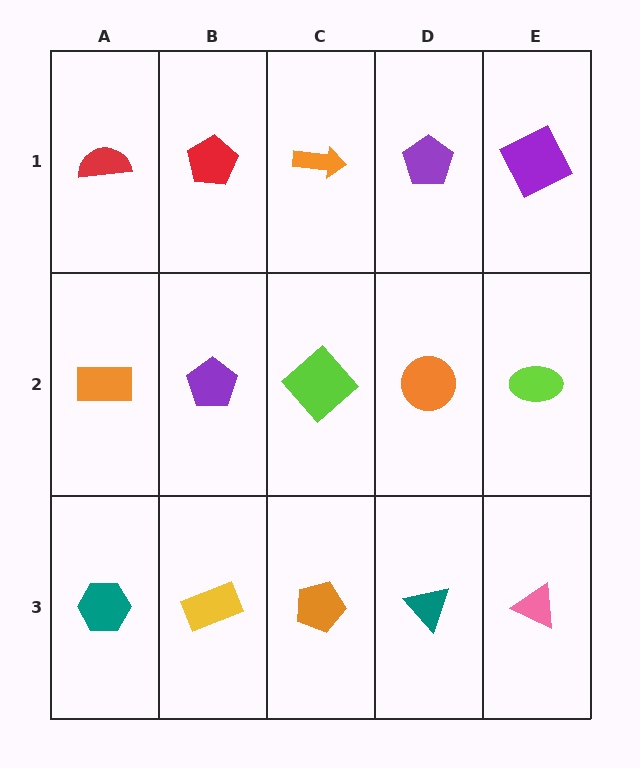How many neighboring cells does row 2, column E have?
3.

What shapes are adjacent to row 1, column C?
A lime diamond (row 2, column C), a red pentagon (row 1, column B), a purple pentagon (row 1, column D).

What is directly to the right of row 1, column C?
A purple pentagon.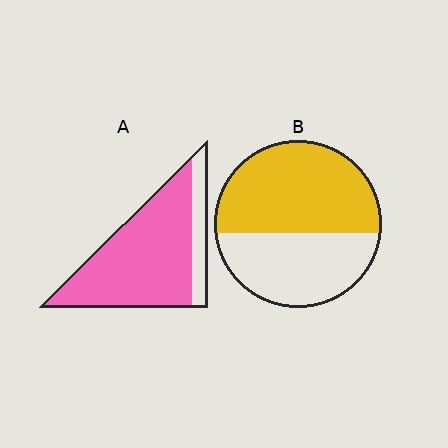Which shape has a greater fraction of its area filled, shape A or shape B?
Shape A.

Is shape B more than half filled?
Yes.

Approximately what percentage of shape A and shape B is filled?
A is approximately 80% and B is approximately 55%.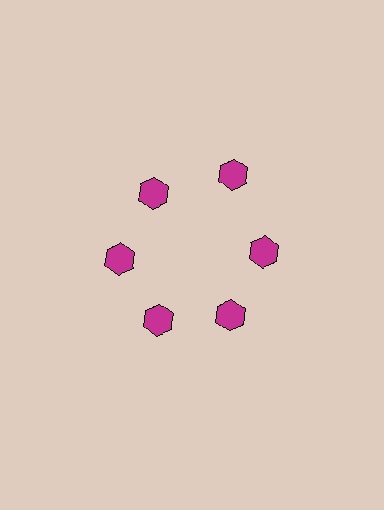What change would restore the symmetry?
The symmetry would be restored by moving it inward, back onto the ring so that all 6 hexagons sit at equal angles and equal distance from the center.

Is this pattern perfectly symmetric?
No. The 6 magenta hexagons are arranged in a ring, but one element near the 1 o'clock position is pushed outward from the center, breaking the 6-fold rotational symmetry.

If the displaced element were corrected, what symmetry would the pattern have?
It would have 6-fold rotational symmetry — the pattern would map onto itself every 60 degrees.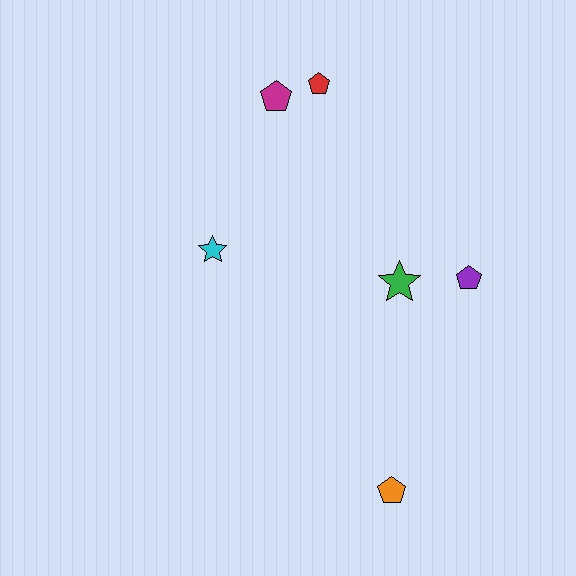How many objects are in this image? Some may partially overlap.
There are 6 objects.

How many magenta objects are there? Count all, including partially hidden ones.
There is 1 magenta object.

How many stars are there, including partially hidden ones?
There are 2 stars.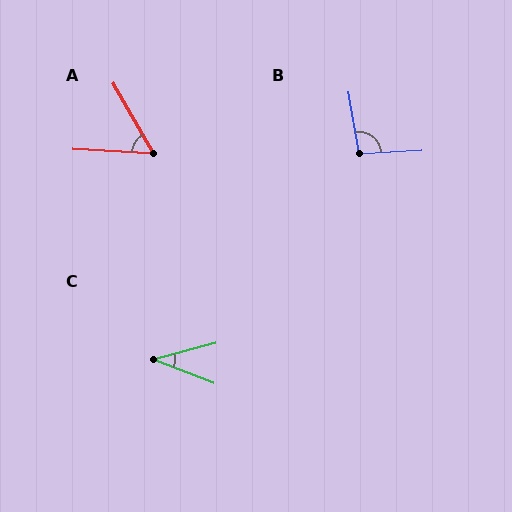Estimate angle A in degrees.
Approximately 57 degrees.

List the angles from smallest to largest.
C (37°), A (57°), B (97°).